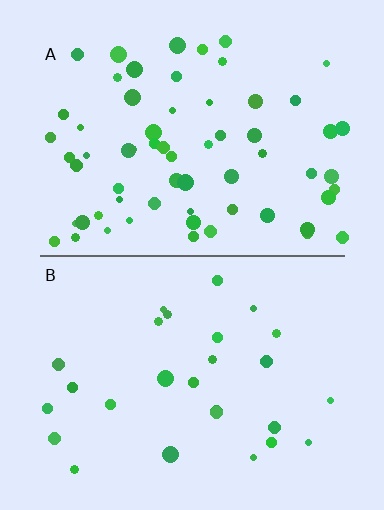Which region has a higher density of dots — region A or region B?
A (the top).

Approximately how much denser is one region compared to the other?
Approximately 2.3× — region A over region B.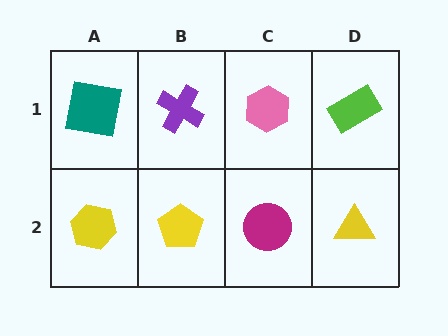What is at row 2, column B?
A yellow pentagon.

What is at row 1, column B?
A purple cross.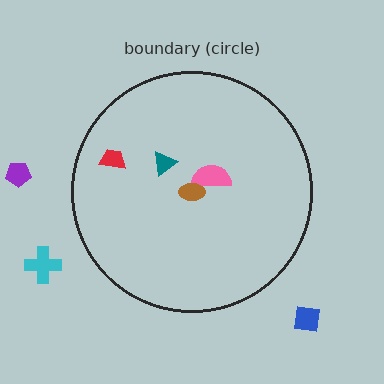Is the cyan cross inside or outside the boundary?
Outside.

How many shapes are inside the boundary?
4 inside, 3 outside.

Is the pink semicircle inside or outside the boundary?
Inside.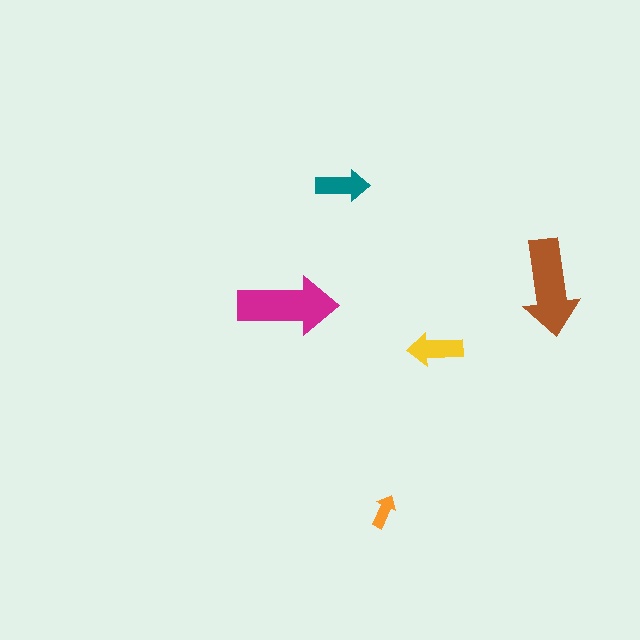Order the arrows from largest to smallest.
the magenta one, the brown one, the yellow one, the teal one, the orange one.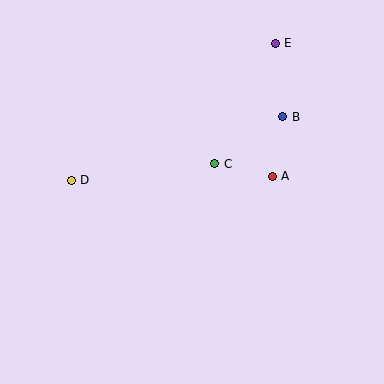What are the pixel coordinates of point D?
Point D is at (71, 180).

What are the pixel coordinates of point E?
Point E is at (275, 43).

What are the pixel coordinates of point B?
Point B is at (283, 117).